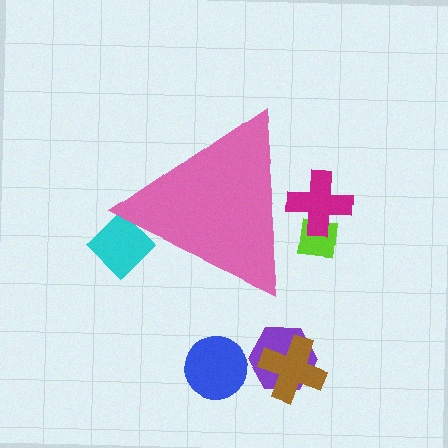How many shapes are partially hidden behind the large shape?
3 shapes are partially hidden.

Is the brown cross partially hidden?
No, the brown cross is fully visible.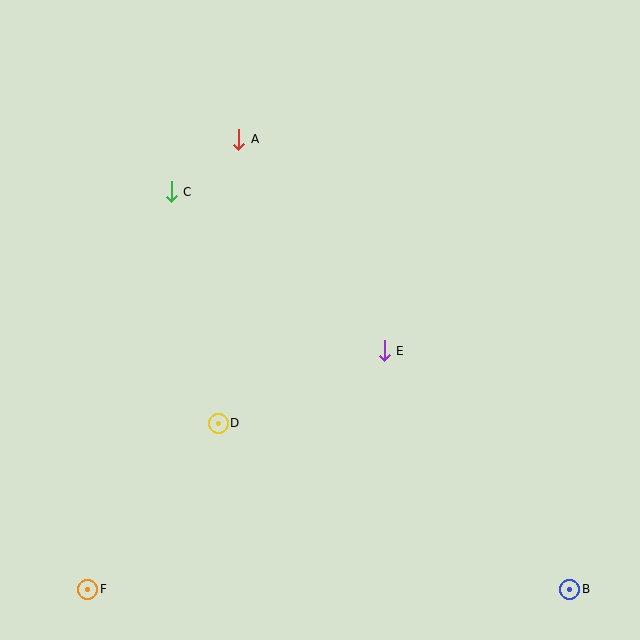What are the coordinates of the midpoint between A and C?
The midpoint between A and C is at (205, 165).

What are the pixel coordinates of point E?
Point E is at (384, 351).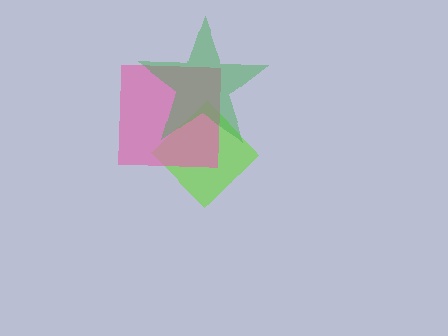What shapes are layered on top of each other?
The layered shapes are: a lime diamond, a pink square, a green star.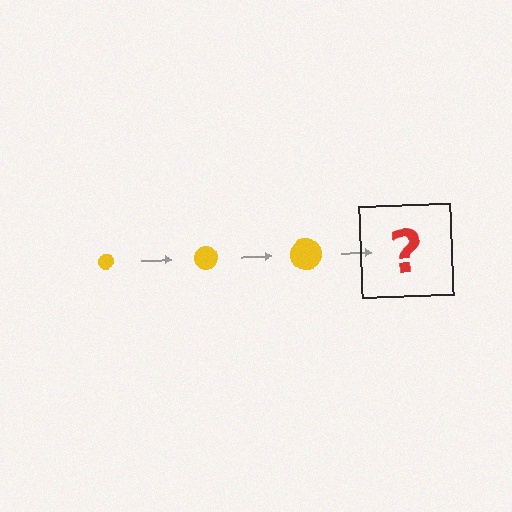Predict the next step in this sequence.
The next step is a yellow circle, larger than the previous one.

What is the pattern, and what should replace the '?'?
The pattern is that the circle gets progressively larger each step. The '?' should be a yellow circle, larger than the previous one.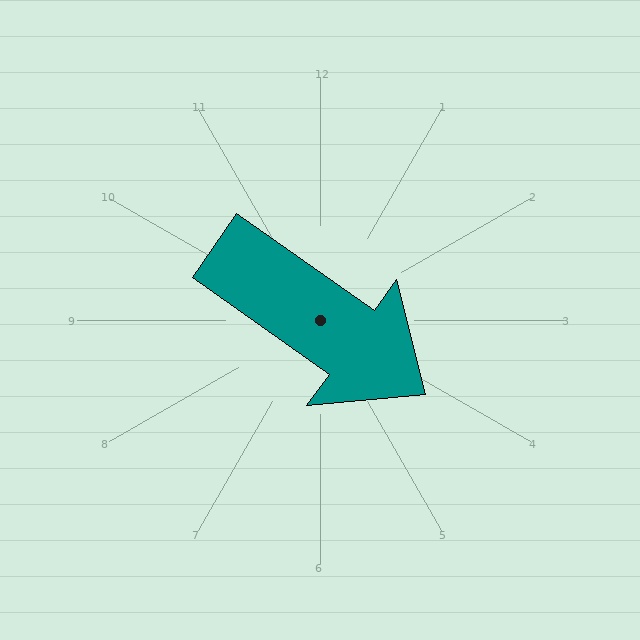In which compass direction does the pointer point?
Southeast.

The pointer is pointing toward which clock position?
Roughly 4 o'clock.